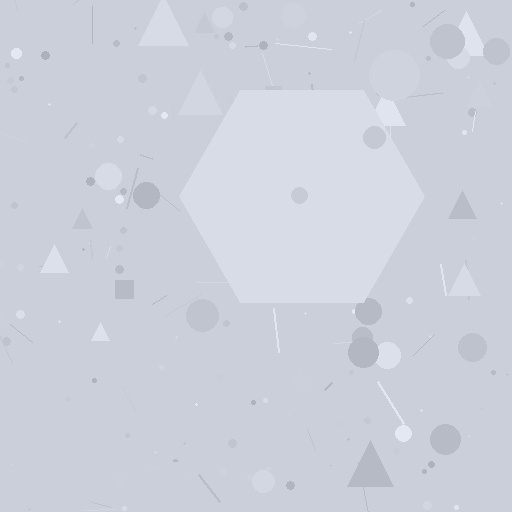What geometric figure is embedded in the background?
A hexagon is embedded in the background.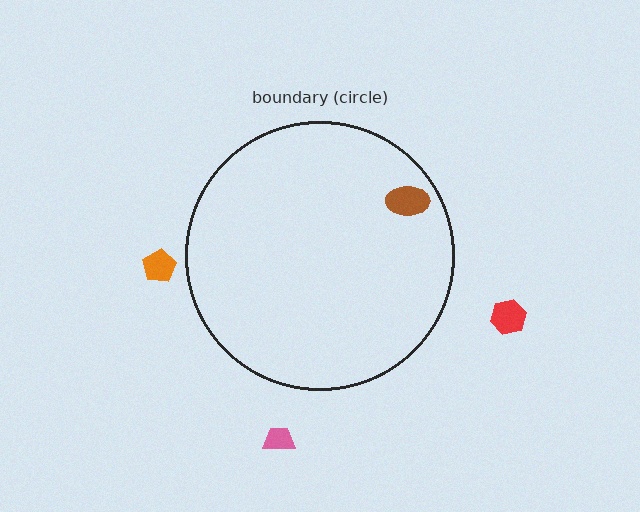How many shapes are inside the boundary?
1 inside, 3 outside.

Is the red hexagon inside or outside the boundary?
Outside.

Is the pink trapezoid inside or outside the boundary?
Outside.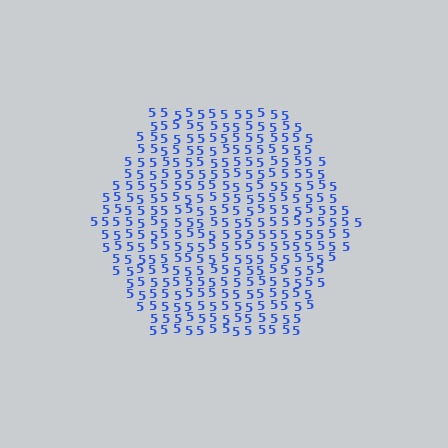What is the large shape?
The large shape is a hexagon.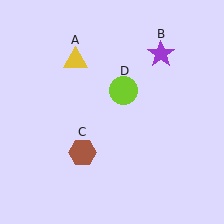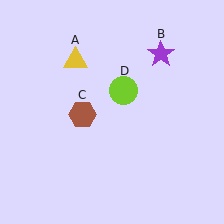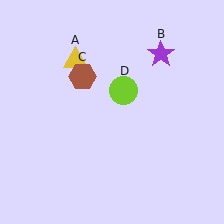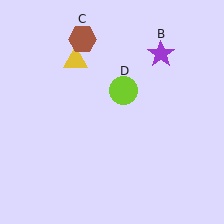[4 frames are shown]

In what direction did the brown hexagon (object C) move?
The brown hexagon (object C) moved up.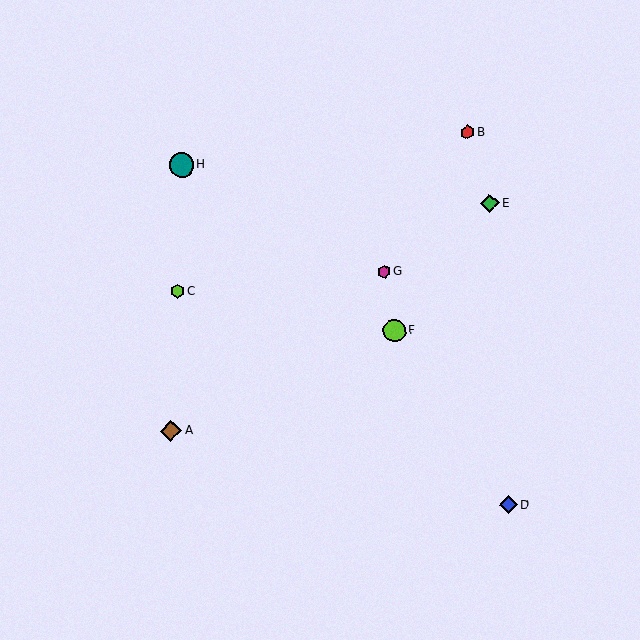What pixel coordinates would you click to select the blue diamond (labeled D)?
Click at (508, 505) to select the blue diamond D.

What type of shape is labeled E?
Shape E is a green diamond.